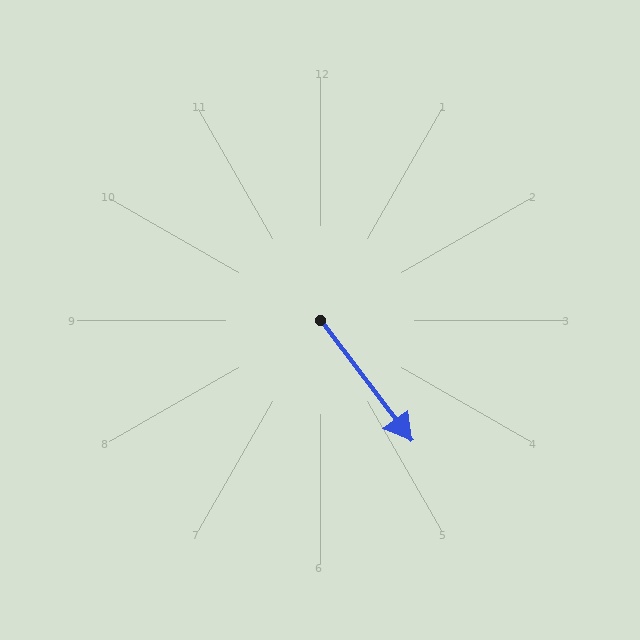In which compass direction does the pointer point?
Southeast.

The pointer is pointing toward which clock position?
Roughly 5 o'clock.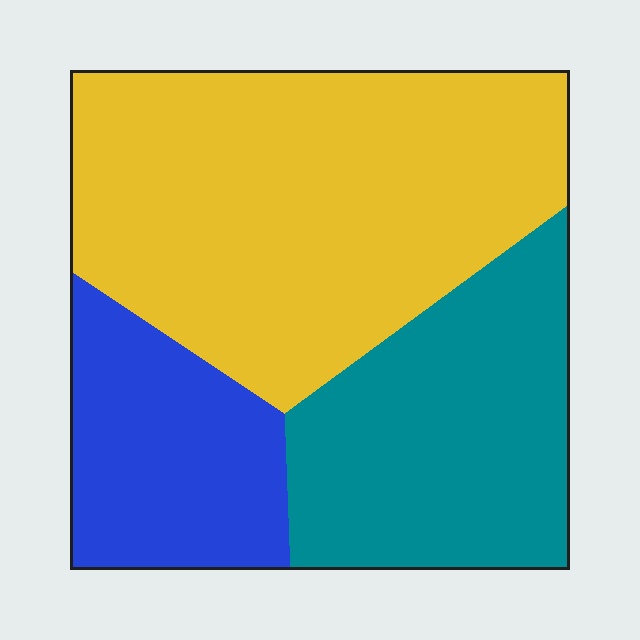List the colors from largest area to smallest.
From largest to smallest: yellow, teal, blue.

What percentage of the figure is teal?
Teal takes up between a sixth and a third of the figure.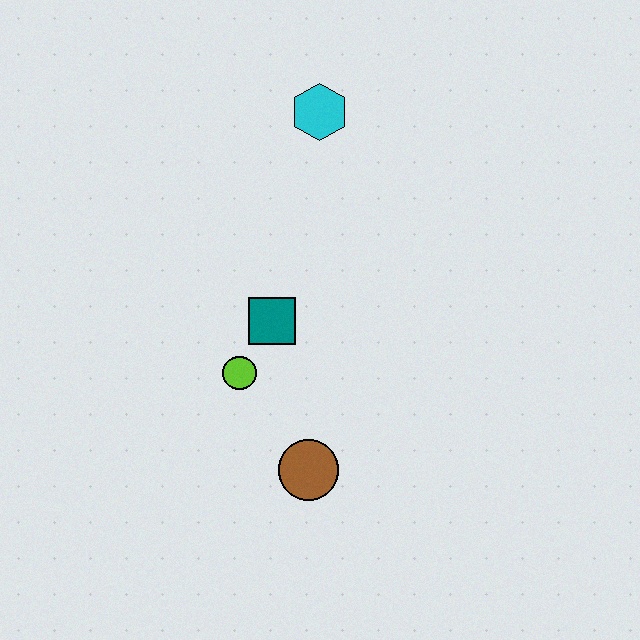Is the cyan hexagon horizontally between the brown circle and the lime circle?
No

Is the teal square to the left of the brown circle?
Yes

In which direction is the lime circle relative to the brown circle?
The lime circle is above the brown circle.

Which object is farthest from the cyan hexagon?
The brown circle is farthest from the cyan hexagon.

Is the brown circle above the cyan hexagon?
No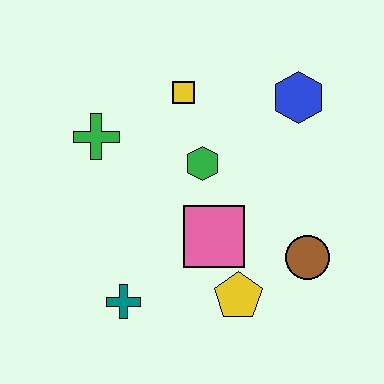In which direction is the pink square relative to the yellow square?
The pink square is below the yellow square.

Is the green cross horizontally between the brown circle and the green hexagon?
No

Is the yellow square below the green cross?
No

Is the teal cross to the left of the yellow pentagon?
Yes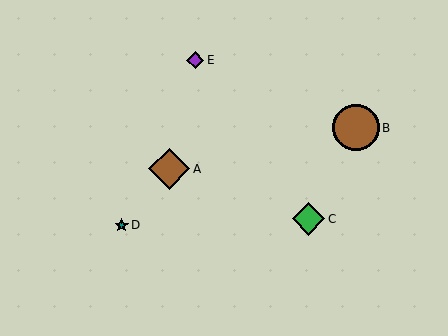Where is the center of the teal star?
The center of the teal star is at (122, 225).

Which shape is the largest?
The brown circle (labeled B) is the largest.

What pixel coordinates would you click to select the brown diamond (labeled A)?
Click at (169, 169) to select the brown diamond A.